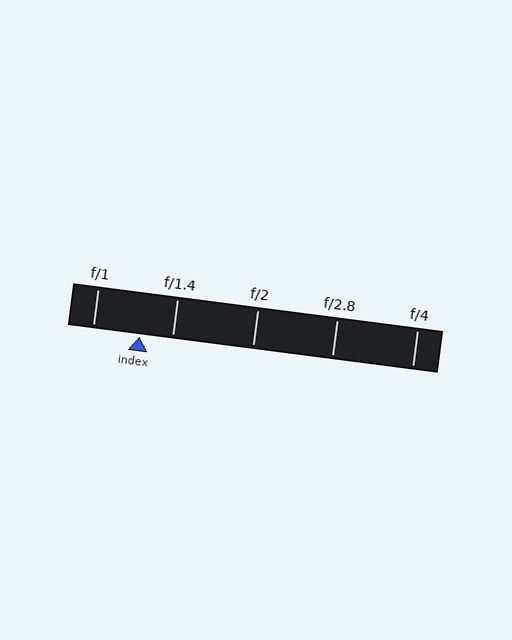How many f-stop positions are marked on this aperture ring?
There are 5 f-stop positions marked.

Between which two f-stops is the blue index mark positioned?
The index mark is between f/1 and f/1.4.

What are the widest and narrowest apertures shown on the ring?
The widest aperture shown is f/1 and the narrowest is f/4.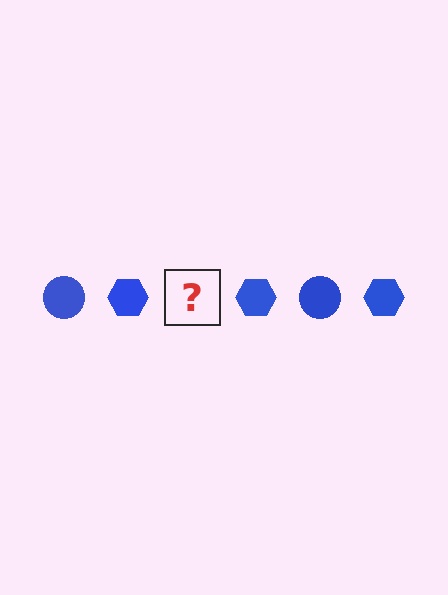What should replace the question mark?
The question mark should be replaced with a blue circle.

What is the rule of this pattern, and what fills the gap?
The rule is that the pattern cycles through circle, hexagon shapes in blue. The gap should be filled with a blue circle.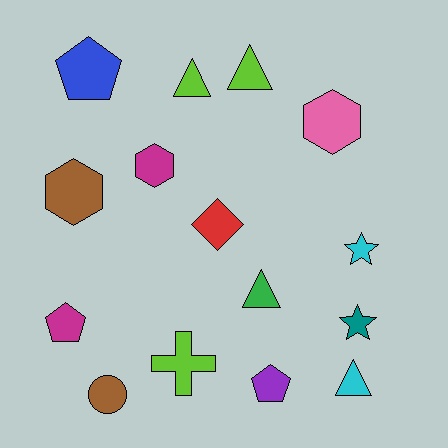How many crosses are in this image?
There is 1 cross.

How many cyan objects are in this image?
There are 2 cyan objects.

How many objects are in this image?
There are 15 objects.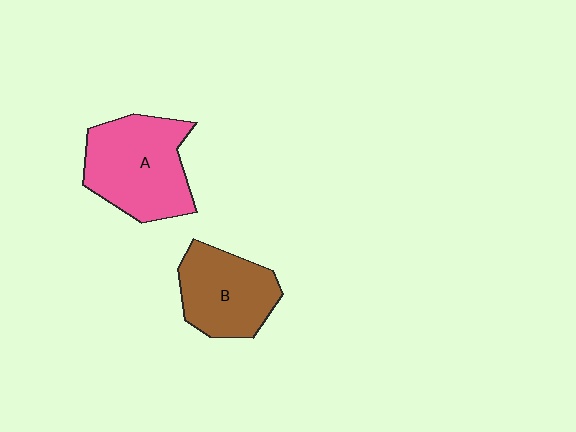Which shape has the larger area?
Shape A (pink).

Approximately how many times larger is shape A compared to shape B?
Approximately 1.3 times.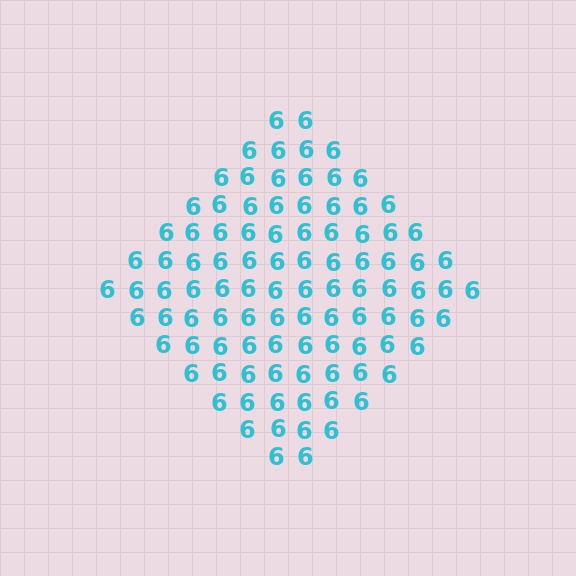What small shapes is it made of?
It is made of small digit 6's.